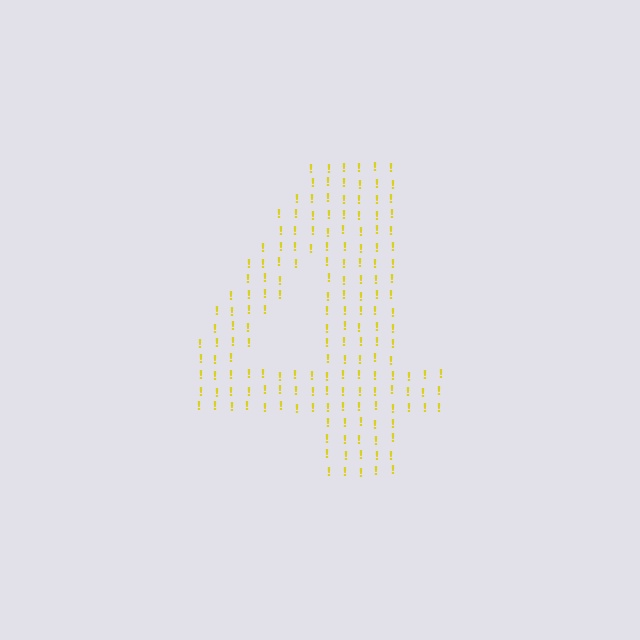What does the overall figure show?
The overall figure shows the digit 4.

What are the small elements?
The small elements are exclamation marks.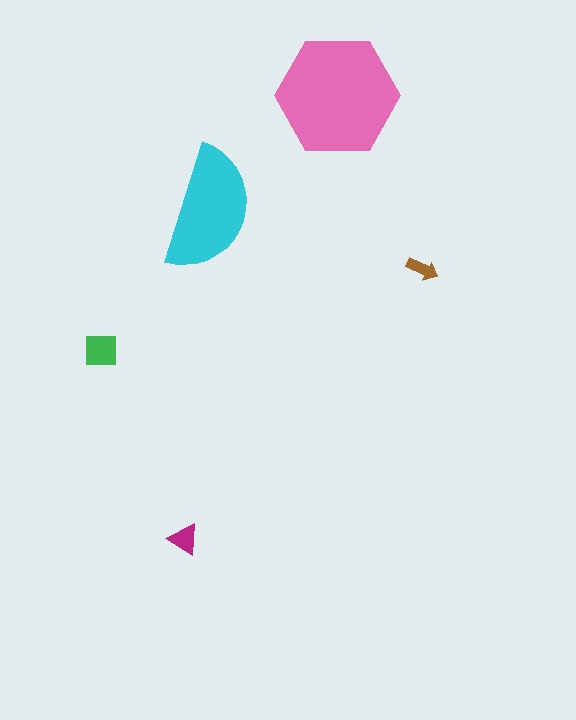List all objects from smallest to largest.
The brown arrow, the magenta triangle, the green square, the cyan semicircle, the pink hexagon.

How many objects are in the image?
There are 5 objects in the image.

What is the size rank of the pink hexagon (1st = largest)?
1st.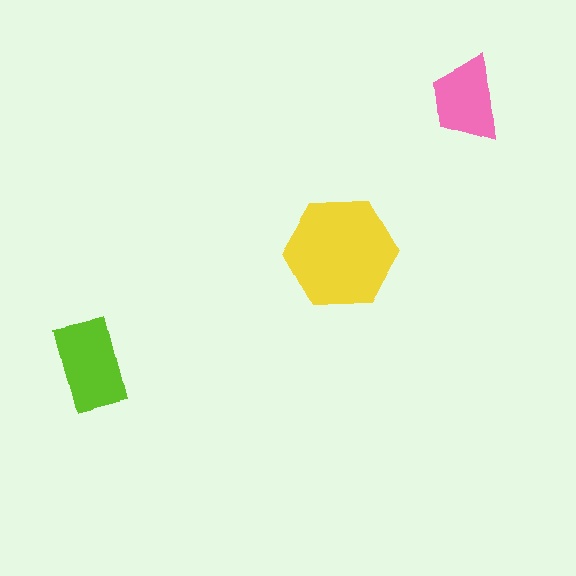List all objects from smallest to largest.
The pink trapezoid, the lime rectangle, the yellow hexagon.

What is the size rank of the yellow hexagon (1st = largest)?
1st.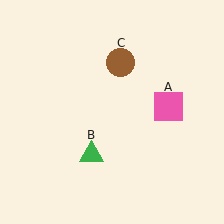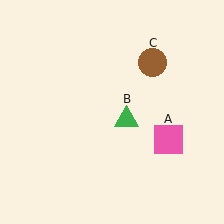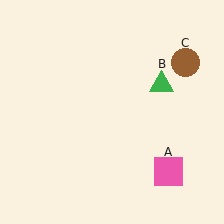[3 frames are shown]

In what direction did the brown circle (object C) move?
The brown circle (object C) moved right.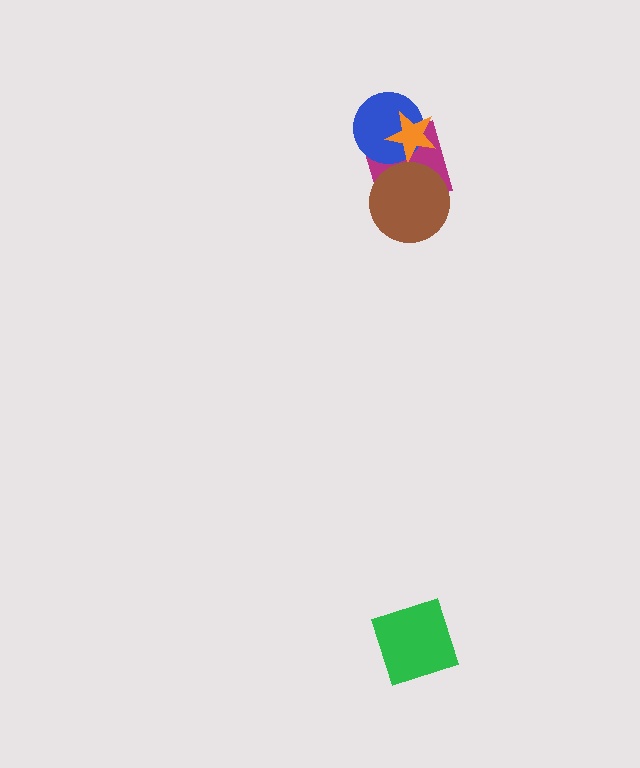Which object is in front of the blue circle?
The orange star is in front of the blue circle.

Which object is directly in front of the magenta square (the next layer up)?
The blue circle is directly in front of the magenta square.